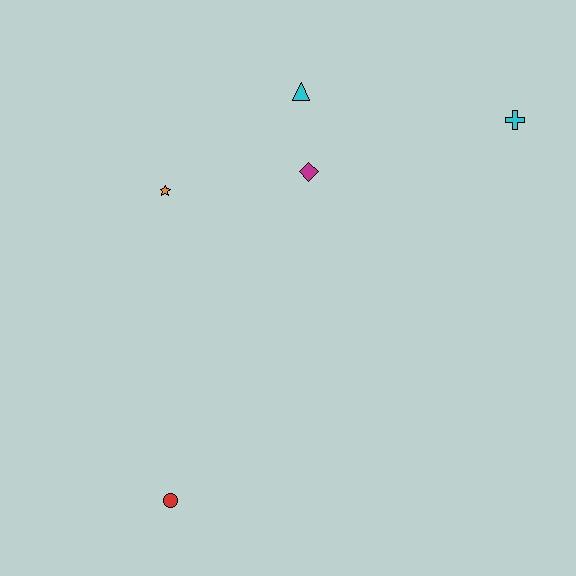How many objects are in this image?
There are 5 objects.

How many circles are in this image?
There is 1 circle.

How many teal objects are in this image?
There are no teal objects.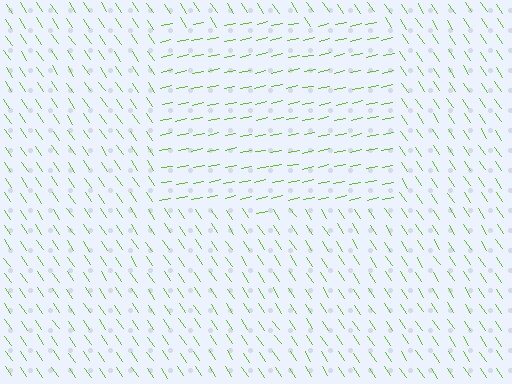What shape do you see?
I see a rectangle.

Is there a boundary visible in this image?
Yes, there is a texture boundary formed by a change in line orientation.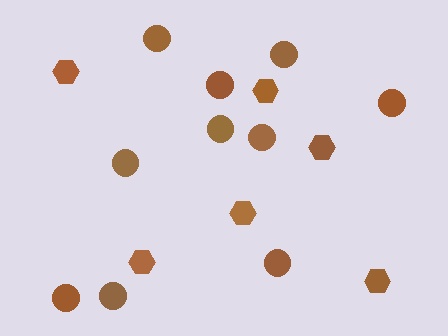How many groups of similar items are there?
There are 2 groups: one group of hexagons (6) and one group of circles (10).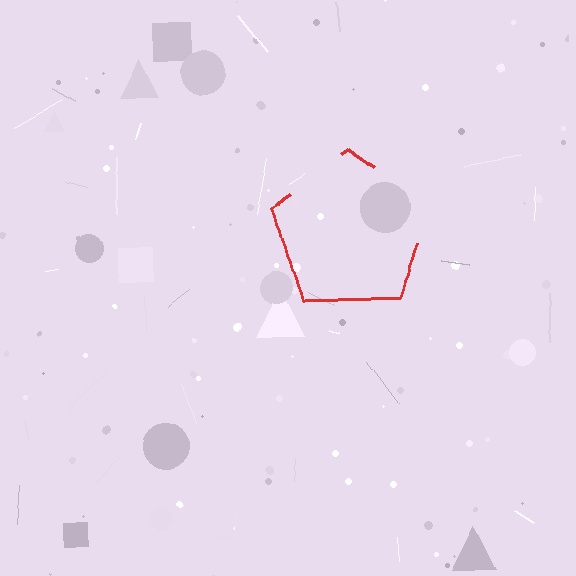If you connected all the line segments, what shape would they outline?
They would outline a pentagon.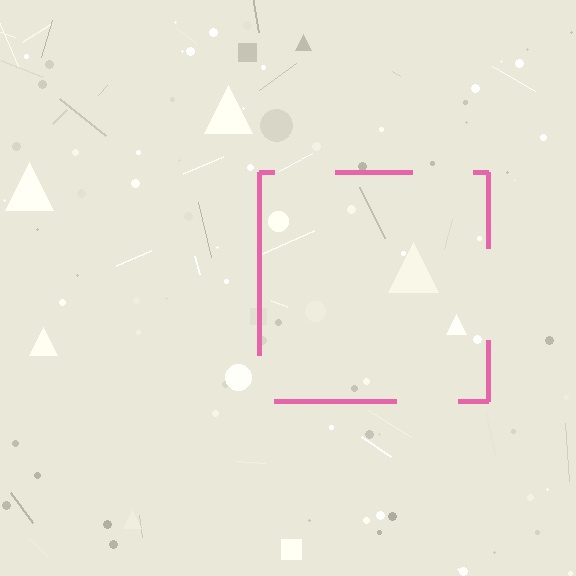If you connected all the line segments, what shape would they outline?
They would outline a square.